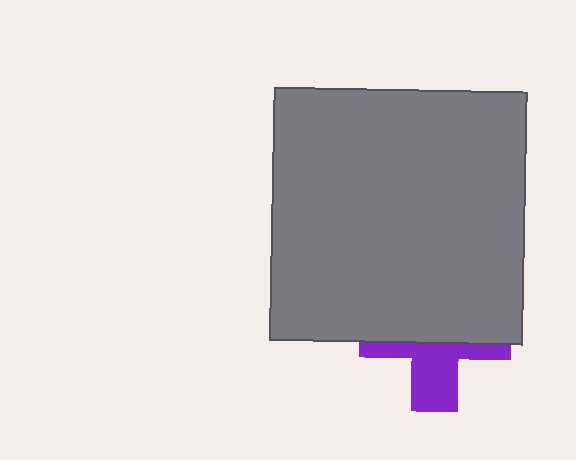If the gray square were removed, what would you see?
You would see the complete purple cross.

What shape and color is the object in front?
The object in front is a gray square.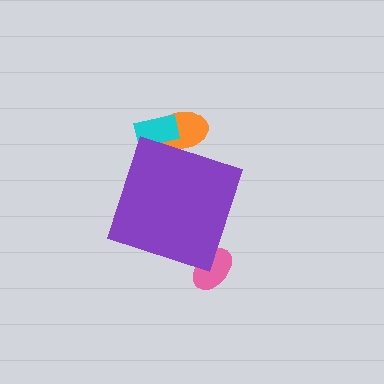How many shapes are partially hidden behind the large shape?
3 shapes are partially hidden.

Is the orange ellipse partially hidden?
Yes, the orange ellipse is partially hidden behind the purple diamond.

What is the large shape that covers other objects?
A purple diamond.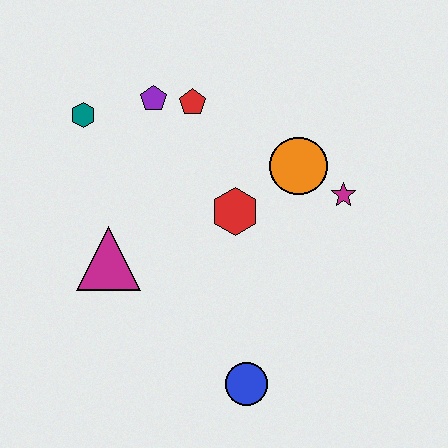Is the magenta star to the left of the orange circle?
No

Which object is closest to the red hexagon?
The orange circle is closest to the red hexagon.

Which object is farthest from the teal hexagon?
The blue circle is farthest from the teal hexagon.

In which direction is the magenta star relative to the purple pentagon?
The magenta star is to the right of the purple pentagon.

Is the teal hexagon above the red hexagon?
Yes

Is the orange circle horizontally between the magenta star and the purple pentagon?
Yes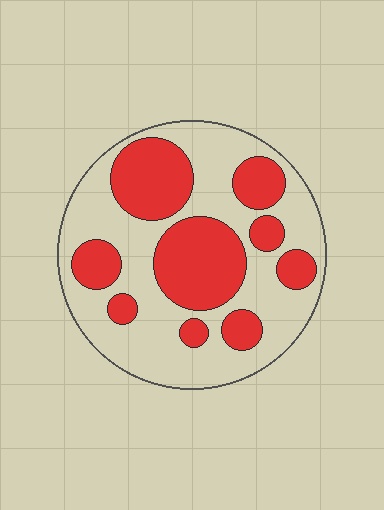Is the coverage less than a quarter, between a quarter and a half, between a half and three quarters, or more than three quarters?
Between a quarter and a half.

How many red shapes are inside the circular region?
9.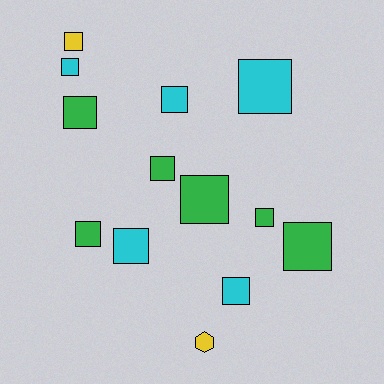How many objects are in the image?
There are 13 objects.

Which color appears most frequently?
Green, with 6 objects.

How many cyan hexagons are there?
There are no cyan hexagons.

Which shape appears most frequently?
Square, with 12 objects.